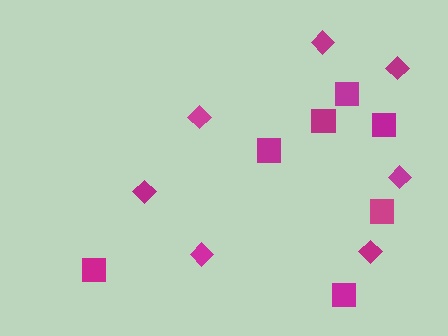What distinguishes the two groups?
There are 2 groups: one group of diamonds (7) and one group of squares (7).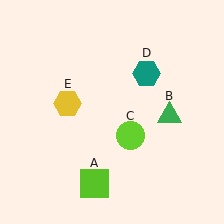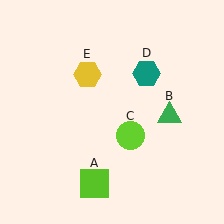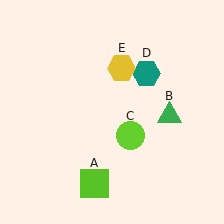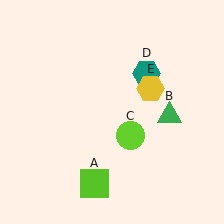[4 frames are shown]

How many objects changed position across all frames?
1 object changed position: yellow hexagon (object E).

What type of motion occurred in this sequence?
The yellow hexagon (object E) rotated clockwise around the center of the scene.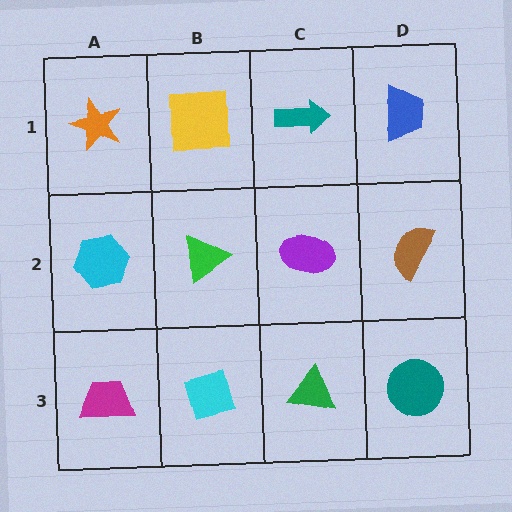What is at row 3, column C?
A green triangle.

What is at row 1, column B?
A yellow square.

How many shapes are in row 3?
4 shapes.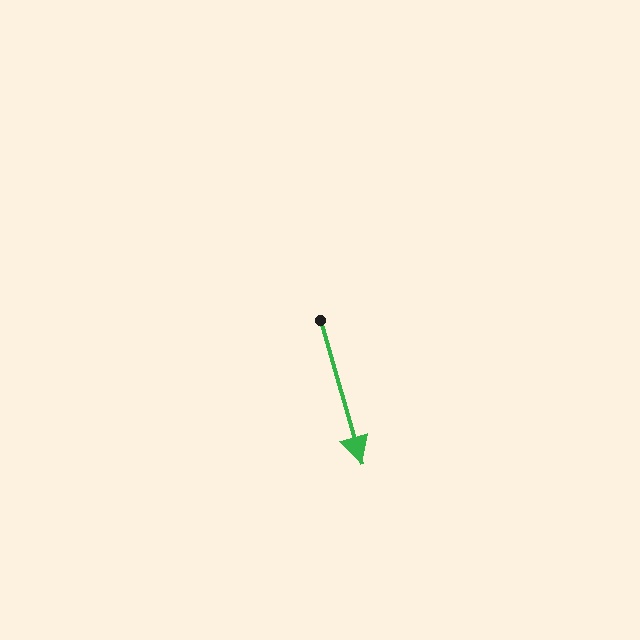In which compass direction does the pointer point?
South.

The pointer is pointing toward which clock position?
Roughly 5 o'clock.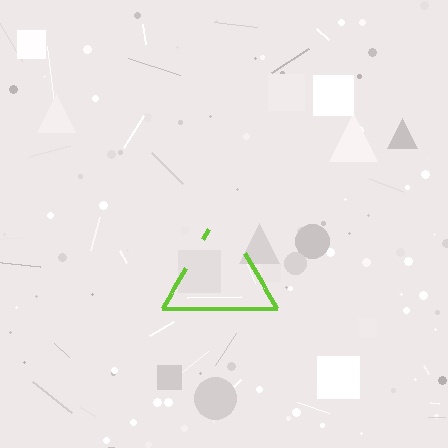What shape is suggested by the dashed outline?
The dashed outline suggests a triangle.